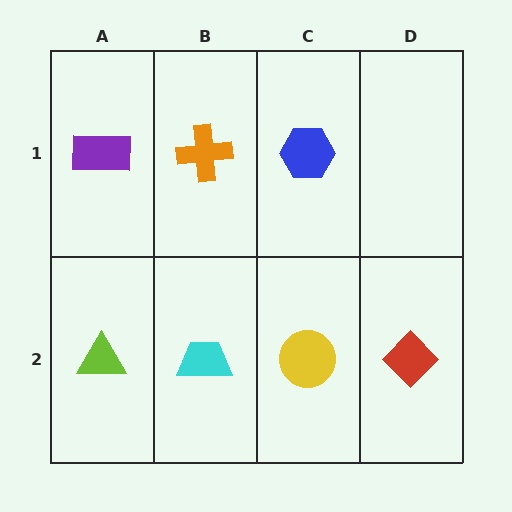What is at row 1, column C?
A blue hexagon.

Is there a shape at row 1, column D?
No, that cell is empty.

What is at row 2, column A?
A lime triangle.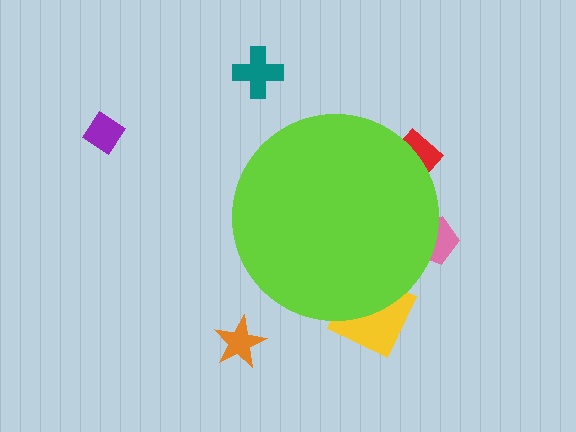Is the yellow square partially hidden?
Yes, the yellow square is partially hidden behind the lime circle.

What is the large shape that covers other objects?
A lime circle.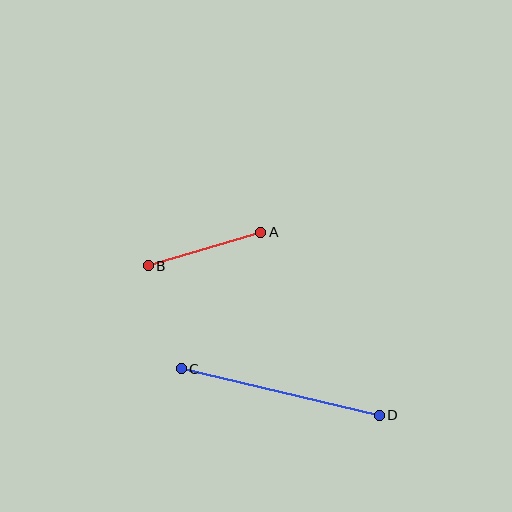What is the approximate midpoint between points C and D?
The midpoint is at approximately (280, 392) pixels.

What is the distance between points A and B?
The distance is approximately 118 pixels.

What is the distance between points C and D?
The distance is approximately 203 pixels.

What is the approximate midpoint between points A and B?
The midpoint is at approximately (205, 249) pixels.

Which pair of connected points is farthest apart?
Points C and D are farthest apart.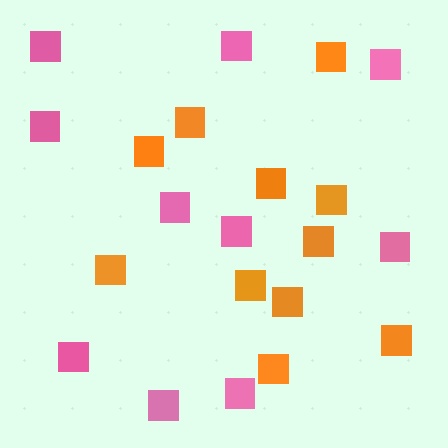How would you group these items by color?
There are 2 groups: one group of pink squares (10) and one group of orange squares (11).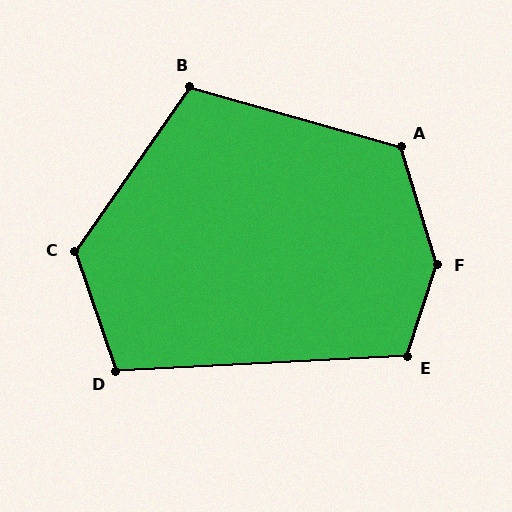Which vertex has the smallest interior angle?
D, at approximately 106 degrees.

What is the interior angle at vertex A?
Approximately 123 degrees (obtuse).